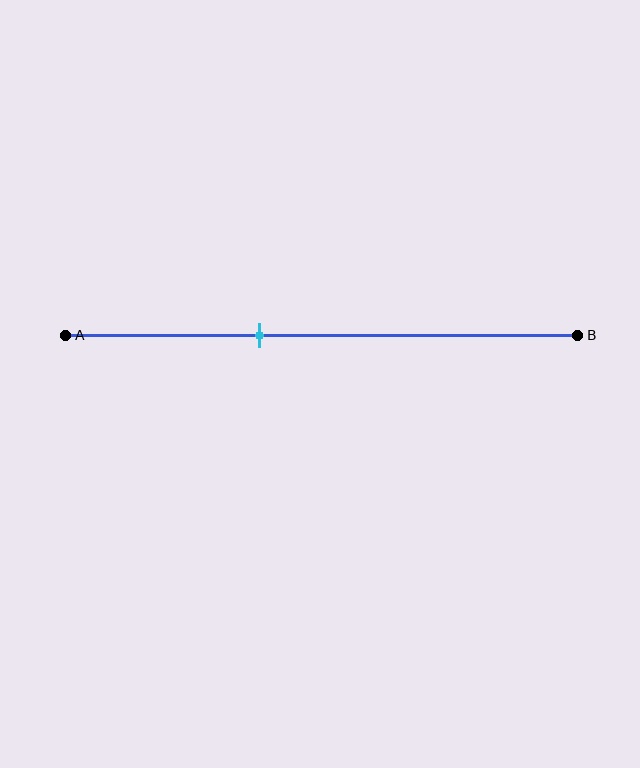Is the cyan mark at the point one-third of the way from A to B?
No, the mark is at about 40% from A, not at the 33% one-third point.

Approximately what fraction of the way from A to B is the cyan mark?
The cyan mark is approximately 40% of the way from A to B.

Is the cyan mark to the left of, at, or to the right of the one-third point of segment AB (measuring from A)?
The cyan mark is to the right of the one-third point of segment AB.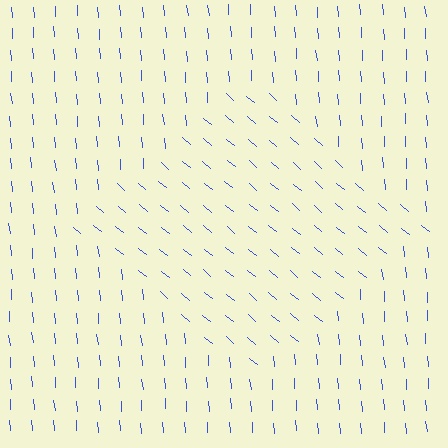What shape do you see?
I see a diamond.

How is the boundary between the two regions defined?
The boundary is defined purely by a change in line orientation (approximately 45 degrees difference). All lines are the same color and thickness.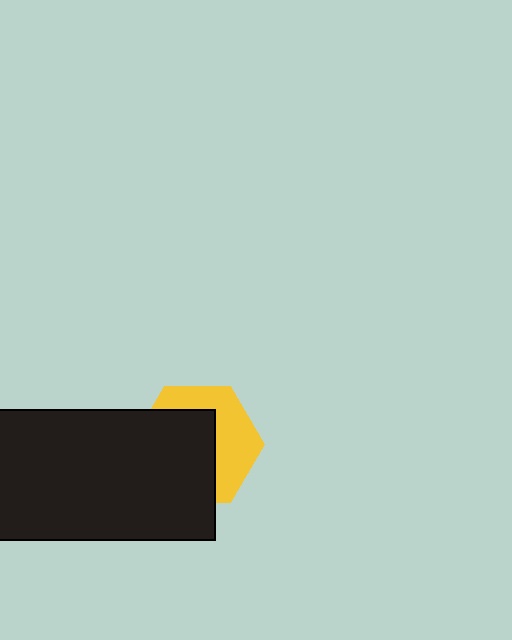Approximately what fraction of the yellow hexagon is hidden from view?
Roughly 56% of the yellow hexagon is hidden behind the black rectangle.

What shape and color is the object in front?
The object in front is a black rectangle.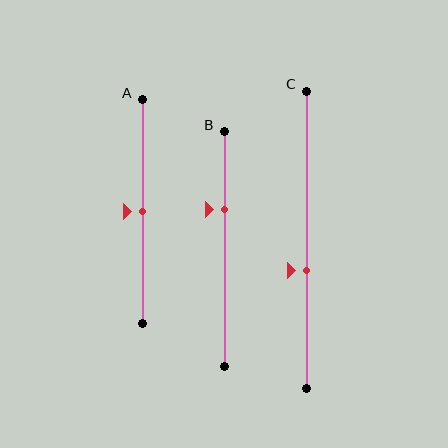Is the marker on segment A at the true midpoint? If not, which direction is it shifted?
Yes, the marker on segment A is at the true midpoint.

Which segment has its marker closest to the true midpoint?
Segment A has its marker closest to the true midpoint.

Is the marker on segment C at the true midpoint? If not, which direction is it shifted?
No, the marker on segment C is shifted downward by about 10% of the segment length.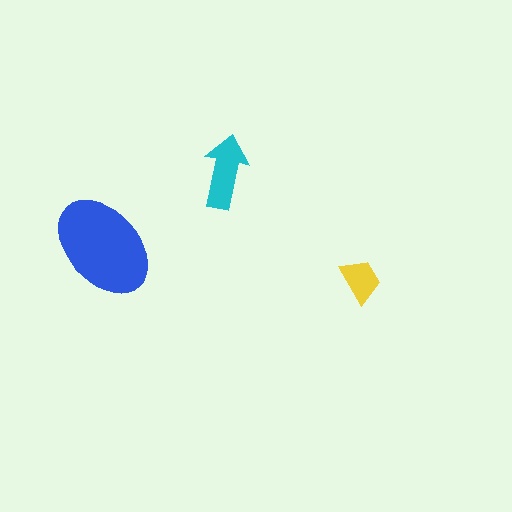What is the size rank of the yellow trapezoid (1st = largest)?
3rd.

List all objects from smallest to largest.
The yellow trapezoid, the cyan arrow, the blue ellipse.